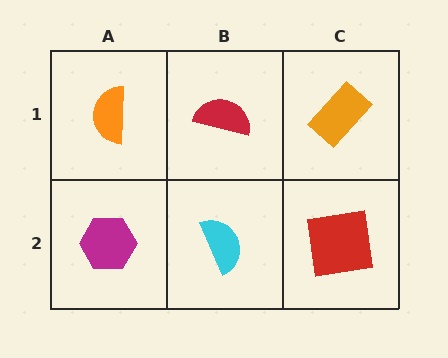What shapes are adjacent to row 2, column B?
A red semicircle (row 1, column B), a magenta hexagon (row 2, column A), a red square (row 2, column C).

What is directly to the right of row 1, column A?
A red semicircle.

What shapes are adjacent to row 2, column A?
An orange semicircle (row 1, column A), a cyan semicircle (row 2, column B).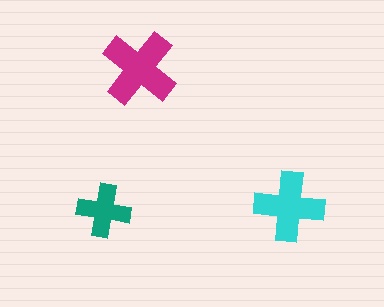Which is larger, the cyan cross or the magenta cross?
The magenta one.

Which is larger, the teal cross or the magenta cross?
The magenta one.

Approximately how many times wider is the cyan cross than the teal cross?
About 1.5 times wider.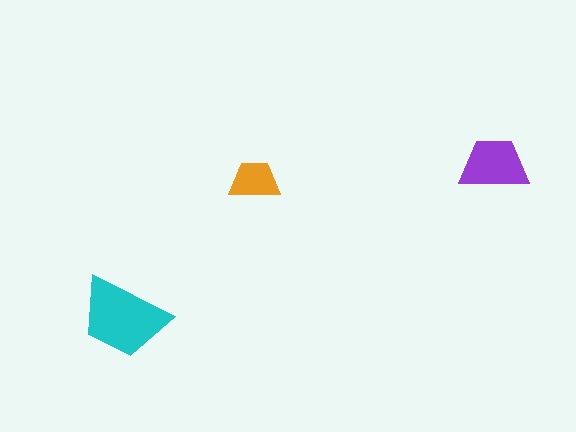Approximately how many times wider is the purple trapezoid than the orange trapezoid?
About 1.5 times wider.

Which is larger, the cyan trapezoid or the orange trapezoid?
The cyan one.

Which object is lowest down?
The cyan trapezoid is bottommost.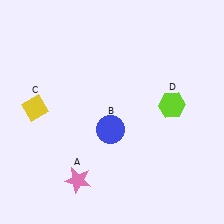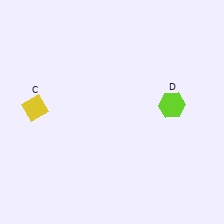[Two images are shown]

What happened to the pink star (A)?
The pink star (A) was removed in Image 2. It was in the bottom-left area of Image 1.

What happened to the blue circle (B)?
The blue circle (B) was removed in Image 2. It was in the bottom-left area of Image 1.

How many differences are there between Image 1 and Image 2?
There are 2 differences between the two images.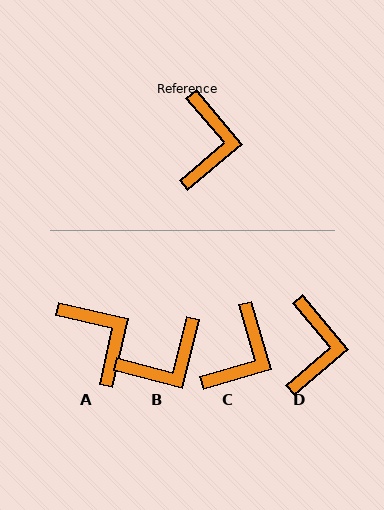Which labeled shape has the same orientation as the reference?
D.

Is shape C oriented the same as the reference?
No, it is off by about 24 degrees.